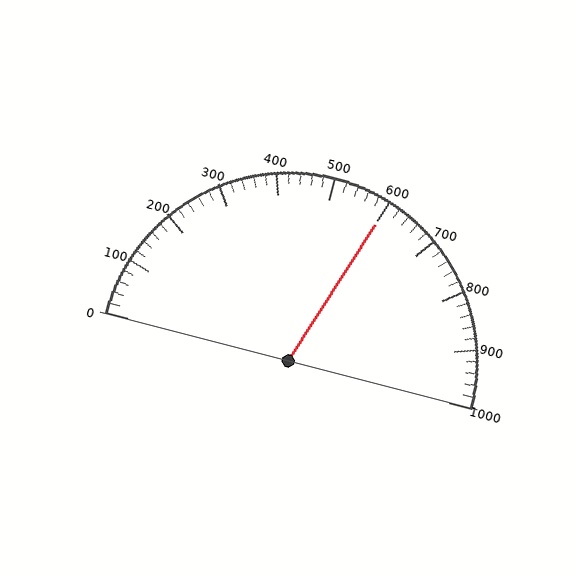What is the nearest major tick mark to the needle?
The nearest major tick mark is 600.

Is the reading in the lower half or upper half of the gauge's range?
The reading is in the upper half of the range (0 to 1000).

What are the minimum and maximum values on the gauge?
The gauge ranges from 0 to 1000.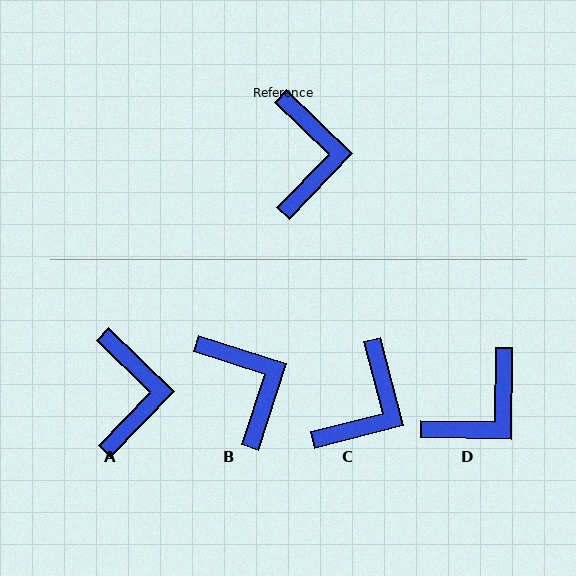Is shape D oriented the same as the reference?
No, it is off by about 47 degrees.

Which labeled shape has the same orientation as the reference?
A.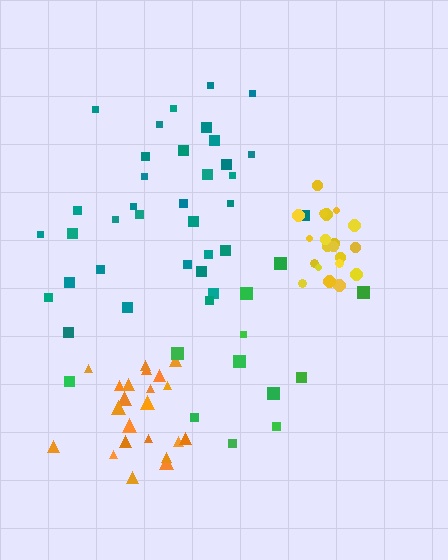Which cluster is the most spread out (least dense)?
Green.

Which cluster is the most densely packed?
Yellow.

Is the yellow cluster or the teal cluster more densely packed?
Yellow.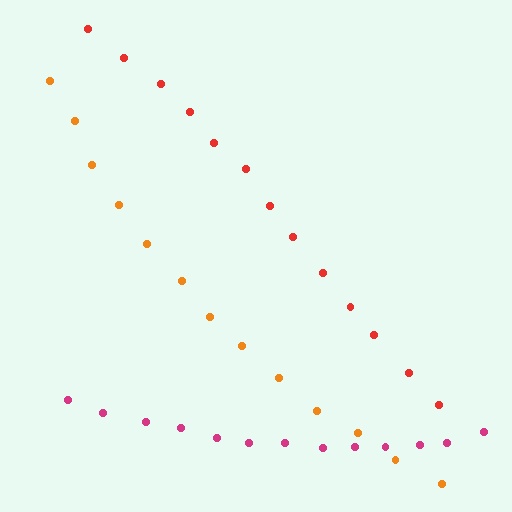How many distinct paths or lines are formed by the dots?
There are 3 distinct paths.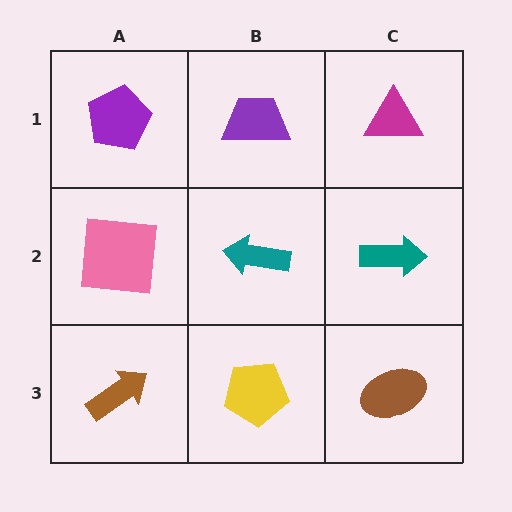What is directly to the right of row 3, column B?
A brown ellipse.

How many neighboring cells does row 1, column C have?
2.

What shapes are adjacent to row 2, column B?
A purple trapezoid (row 1, column B), a yellow pentagon (row 3, column B), a pink square (row 2, column A), a teal arrow (row 2, column C).